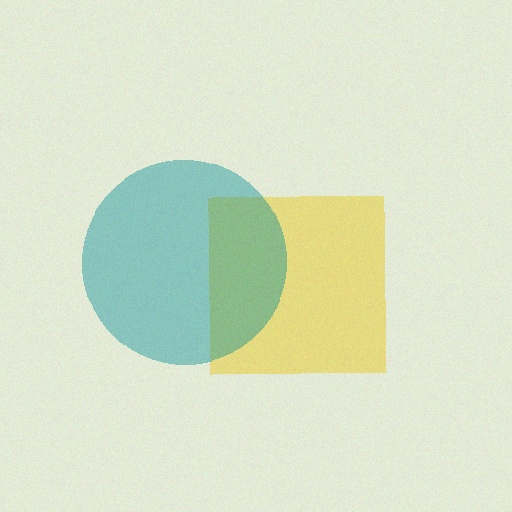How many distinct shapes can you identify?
There are 2 distinct shapes: a yellow square, a teal circle.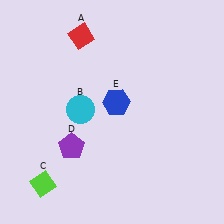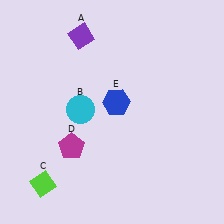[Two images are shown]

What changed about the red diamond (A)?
In Image 1, A is red. In Image 2, it changed to purple.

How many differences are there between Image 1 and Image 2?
There are 2 differences between the two images.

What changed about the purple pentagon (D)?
In Image 1, D is purple. In Image 2, it changed to magenta.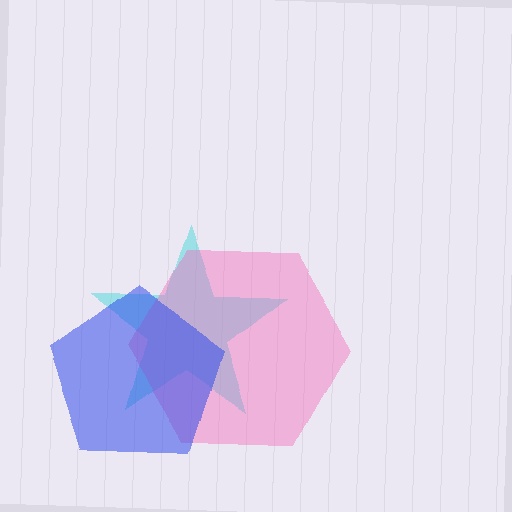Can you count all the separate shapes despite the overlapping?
Yes, there are 3 separate shapes.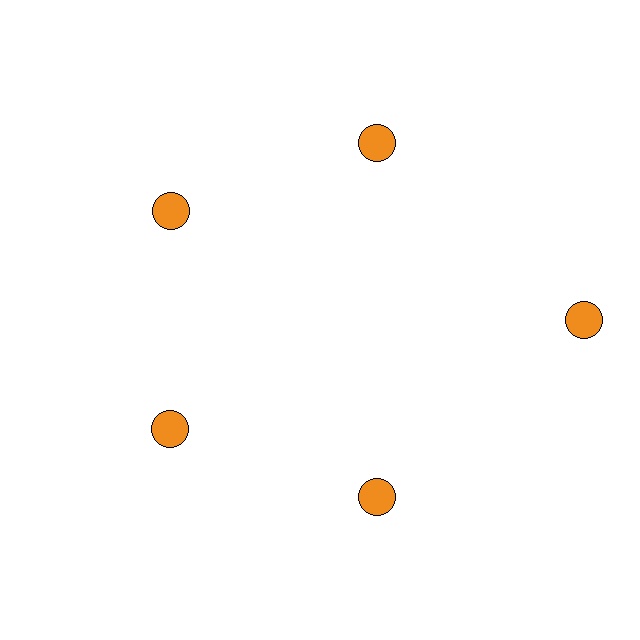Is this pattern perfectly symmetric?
No. The 5 orange circles are arranged in a ring, but one element near the 3 o'clock position is pushed outward from the center, breaking the 5-fold rotational symmetry.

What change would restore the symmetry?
The symmetry would be restored by moving it inward, back onto the ring so that all 5 circles sit at equal angles and equal distance from the center.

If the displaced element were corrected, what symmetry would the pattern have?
It would have 5-fold rotational symmetry — the pattern would map onto itself every 72 degrees.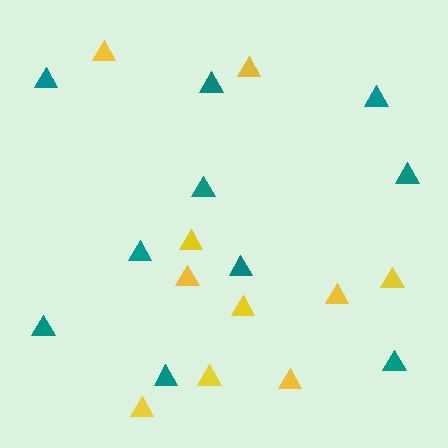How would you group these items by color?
There are 2 groups: one group of yellow triangles (10) and one group of teal triangles (10).